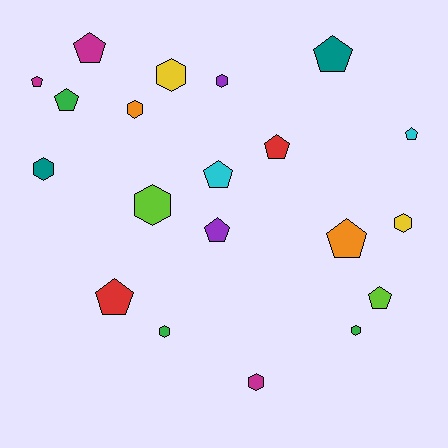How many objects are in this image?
There are 20 objects.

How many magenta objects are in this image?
There are 3 magenta objects.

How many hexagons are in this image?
There are 9 hexagons.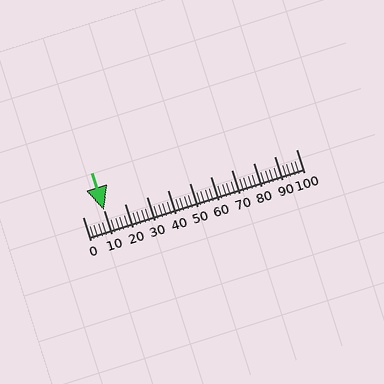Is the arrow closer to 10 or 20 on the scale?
The arrow is closer to 10.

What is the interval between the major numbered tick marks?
The major tick marks are spaced 10 units apart.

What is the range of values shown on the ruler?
The ruler shows values from 0 to 100.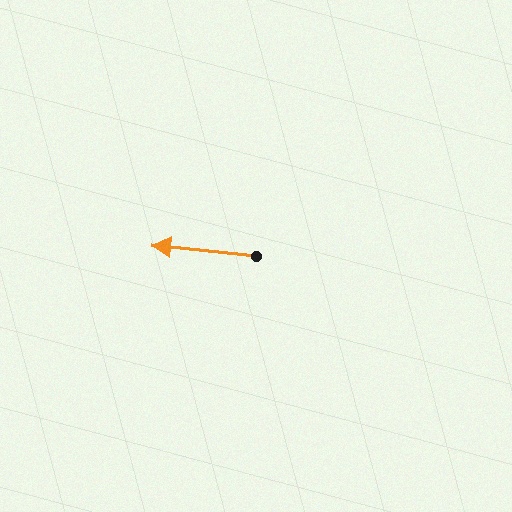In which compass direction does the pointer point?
West.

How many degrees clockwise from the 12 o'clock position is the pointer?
Approximately 276 degrees.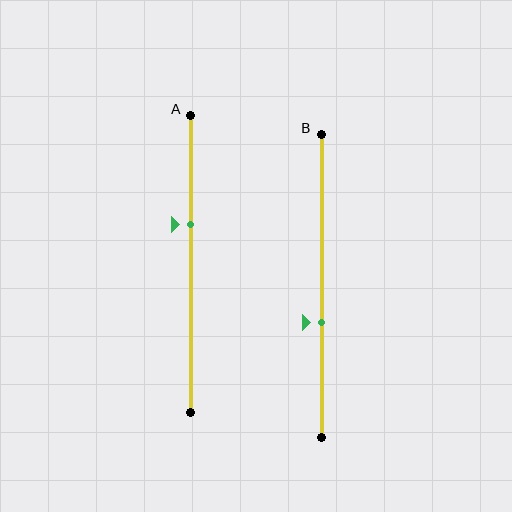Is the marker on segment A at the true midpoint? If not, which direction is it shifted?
No, the marker on segment A is shifted upward by about 13% of the segment length.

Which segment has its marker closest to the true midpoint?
Segment B has its marker closest to the true midpoint.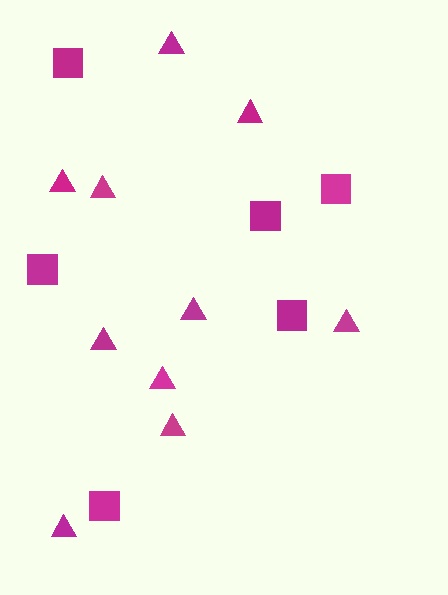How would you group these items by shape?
There are 2 groups: one group of triangles (10) and one group of squares (6).